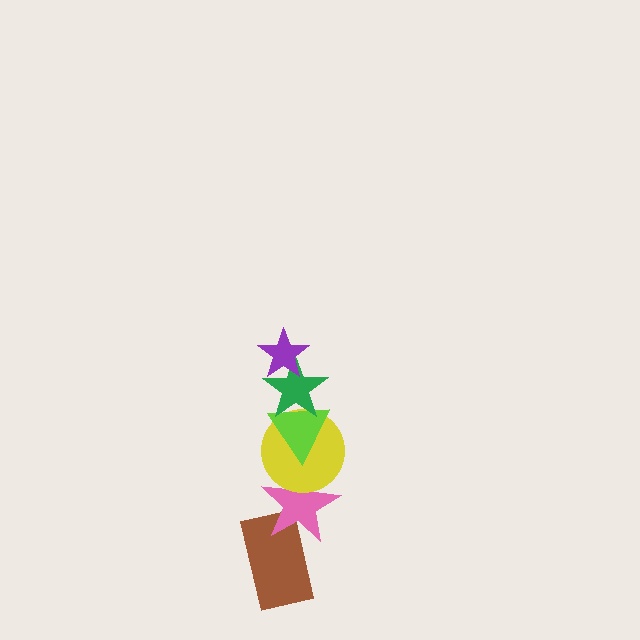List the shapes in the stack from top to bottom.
From top to bottom: the purple star, the green star, the lime triangle, the yellow circle, the pink star, the brown rectangle.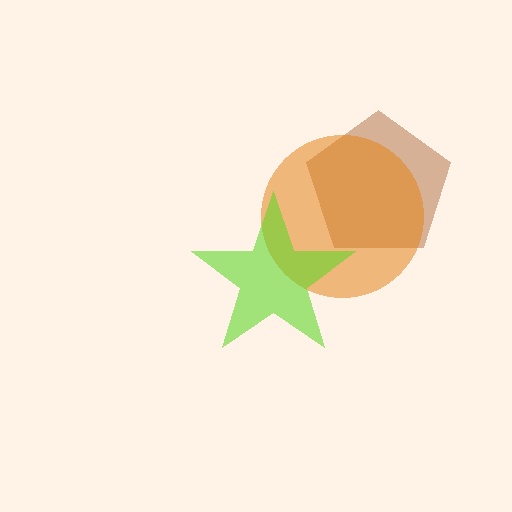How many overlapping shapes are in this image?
There are 3 overlapping shapes in the image.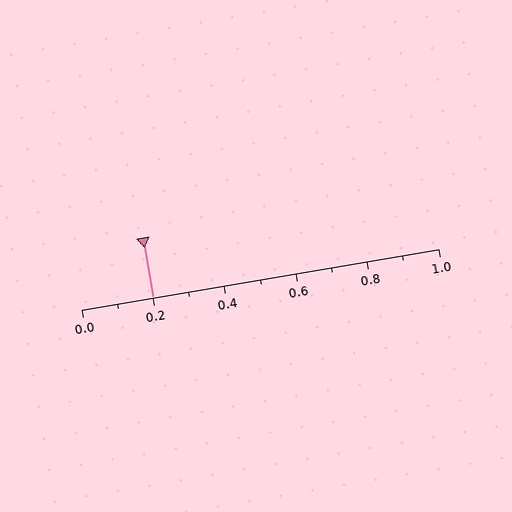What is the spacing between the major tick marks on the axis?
The major ticks are spaced 0.2 apart.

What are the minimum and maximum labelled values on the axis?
The axis runs from 0.0 to 1.0.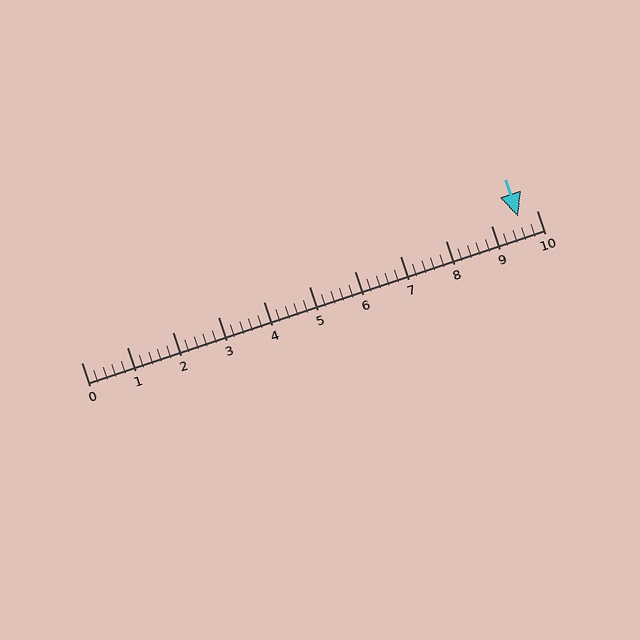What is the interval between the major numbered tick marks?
The major tick marks are spaced 1 units apart.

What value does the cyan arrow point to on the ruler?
The cyan arrow points to approximately 9.6.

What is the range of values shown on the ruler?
The ruler shows values from 0 to 10.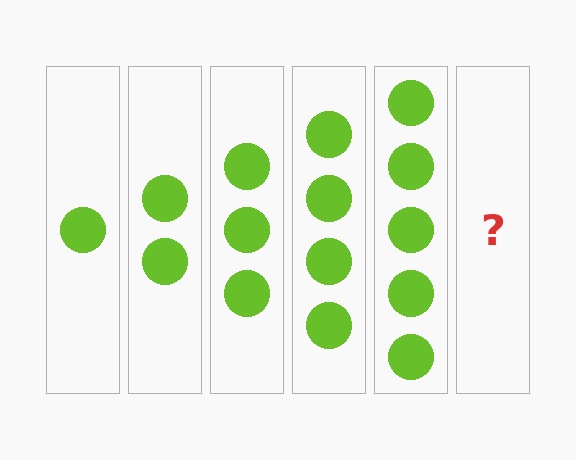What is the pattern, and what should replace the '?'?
The pattern is that each step adds one more circle. The '?' should be 6 circles.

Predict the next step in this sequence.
The next step is 6 circles.